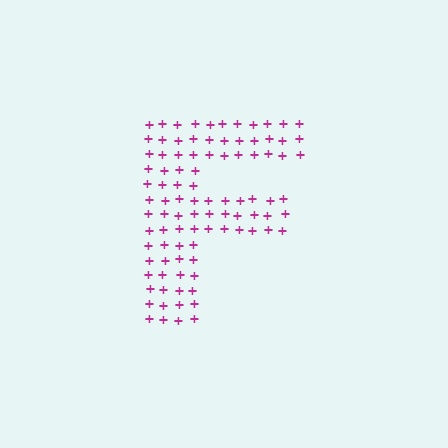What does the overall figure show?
The overall figure shows the letter F.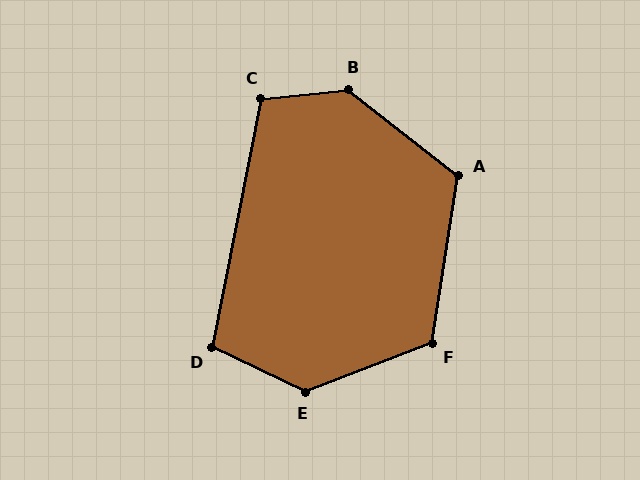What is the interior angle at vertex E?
Approximately 134 degrees (obtuse).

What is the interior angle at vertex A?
Approximately 119 degrees (obtuse).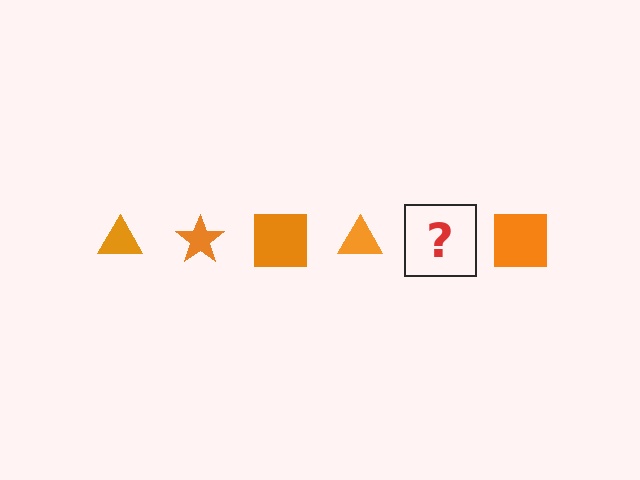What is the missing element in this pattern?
The missing element is an orange star.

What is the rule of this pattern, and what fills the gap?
The rule is that the pattern cycles through triangle, star, square shapes in orange. The gap should be filled with an orange star.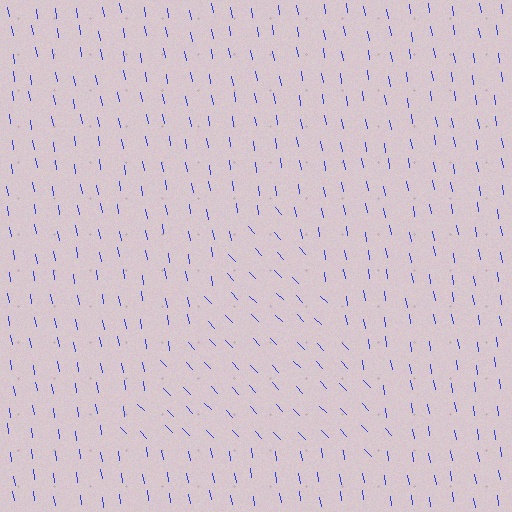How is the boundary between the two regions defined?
The boundary is defined purely by a change in line orientation (approximately 34 degrees difference). All lines are the same color and thickness.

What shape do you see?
I see a triangle.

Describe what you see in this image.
The image is filled with small blue line segments. A triangle region in the image has lines oriented differently from the surrounding lines, creating a visible texture boundary.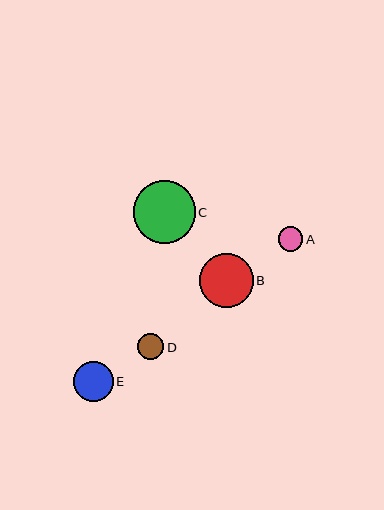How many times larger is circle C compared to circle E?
Circle C is approximately 1.6 times the size of circle E.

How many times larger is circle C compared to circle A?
Circle C is approximately 2.5 times the size of circle A.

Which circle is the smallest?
Circle A is the smallest with a size of approximately 25 pixels.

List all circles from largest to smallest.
From largest to smallest: C, B, E, D, A.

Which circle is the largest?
Circle C is the largest with a size of approximately 62 pixels.